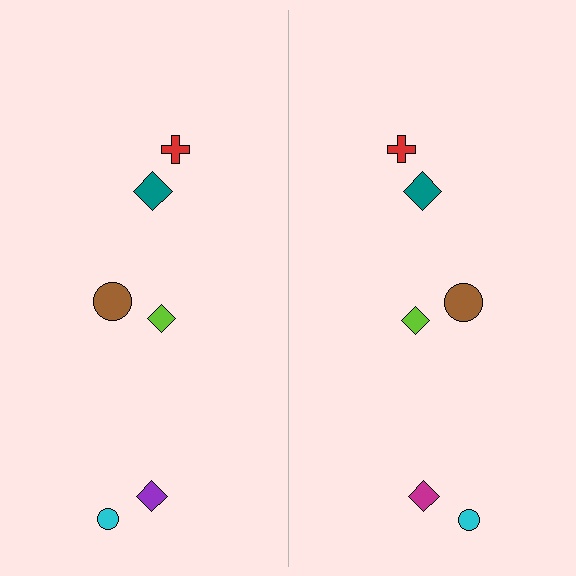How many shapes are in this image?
There are 12 shapes in this image.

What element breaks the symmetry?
The magenta diamond on the right side breaks the symmetry — its mirror counterpart is purple.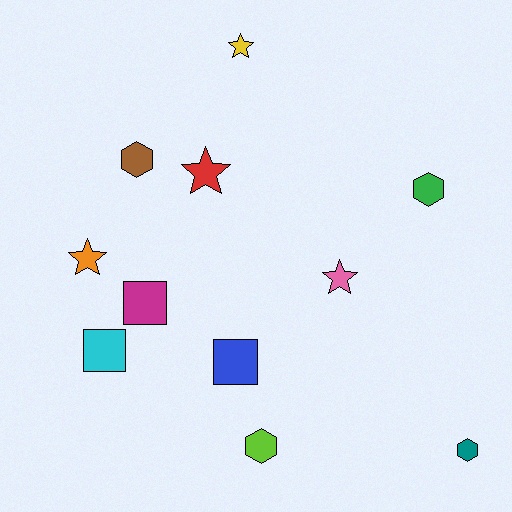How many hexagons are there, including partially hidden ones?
There are 4 hexagons.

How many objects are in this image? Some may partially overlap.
There are 11 objects.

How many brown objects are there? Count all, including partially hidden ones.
There is 1 brown object.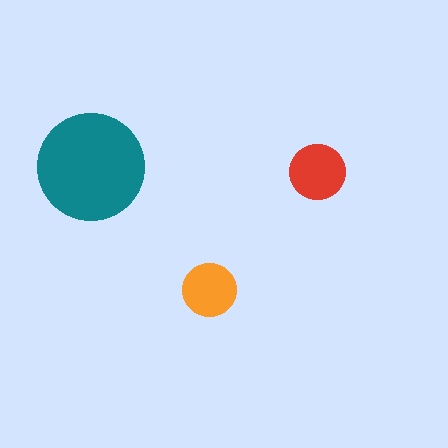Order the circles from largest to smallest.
the teal one, the red one, the orange one.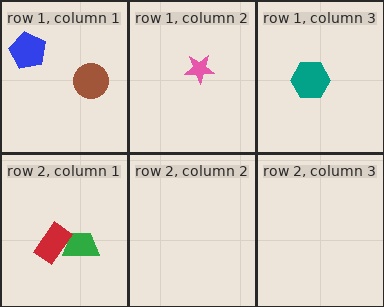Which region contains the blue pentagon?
The row 1, column 1 region.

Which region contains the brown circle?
The row 1, column 1 region.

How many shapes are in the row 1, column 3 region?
1.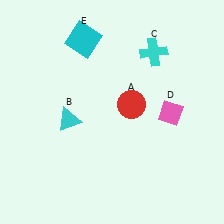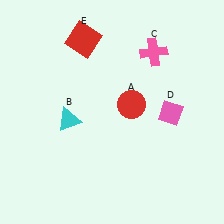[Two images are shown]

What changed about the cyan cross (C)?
In Image 1, C is cyan. In Image 2, it changed to pink.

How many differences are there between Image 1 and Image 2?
There are 2 differences between the two images.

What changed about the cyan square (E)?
In Image 1, E is cyan. In Image 2, it changed to red.